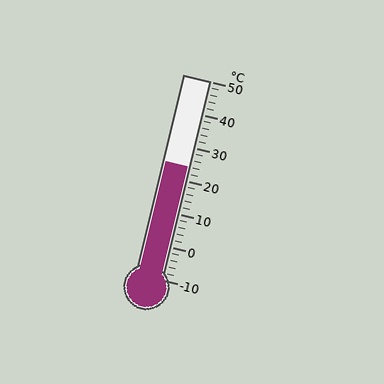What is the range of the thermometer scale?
The thermometer scale ranges from -10°C to 50°C.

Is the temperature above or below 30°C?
The temperature is below 30°C.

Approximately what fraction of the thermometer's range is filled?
The thermometer is filled to approximately 55% of its range.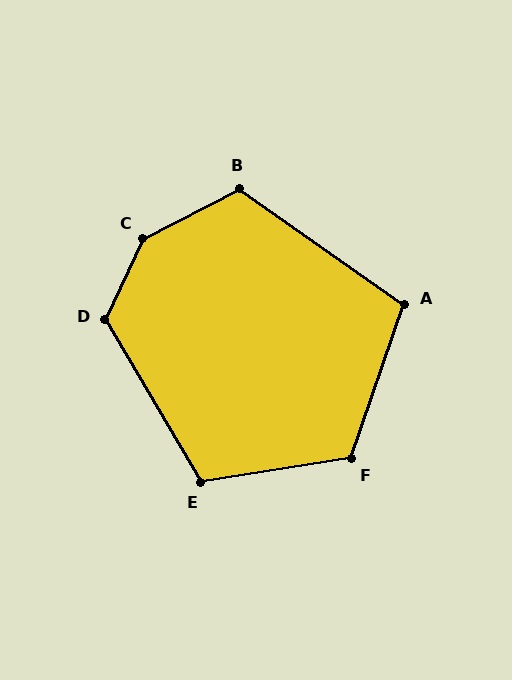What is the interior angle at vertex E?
Approximately 112 degrees (obtuse).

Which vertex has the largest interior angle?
C, at approximately 142 degrees.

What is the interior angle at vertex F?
Approximately 118 degrees (obtuse).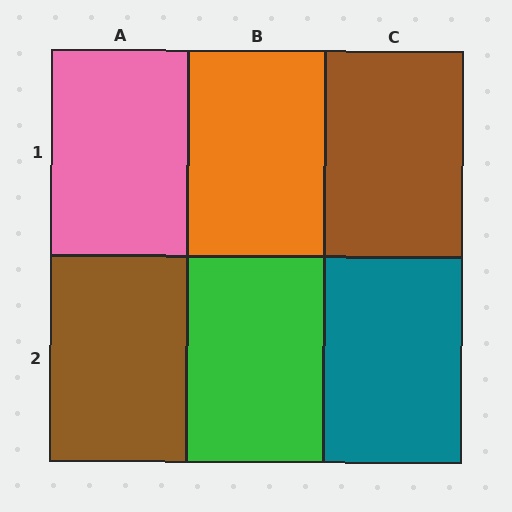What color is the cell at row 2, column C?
Teal.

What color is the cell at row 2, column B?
Green.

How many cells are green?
1 cell is green.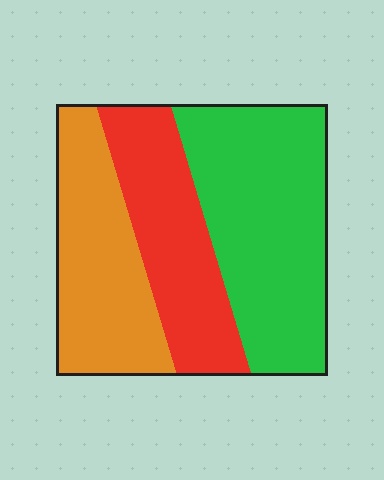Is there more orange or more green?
Green.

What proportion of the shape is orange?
Orange covers about 30% of the shape.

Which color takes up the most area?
Green, at roughly 45%.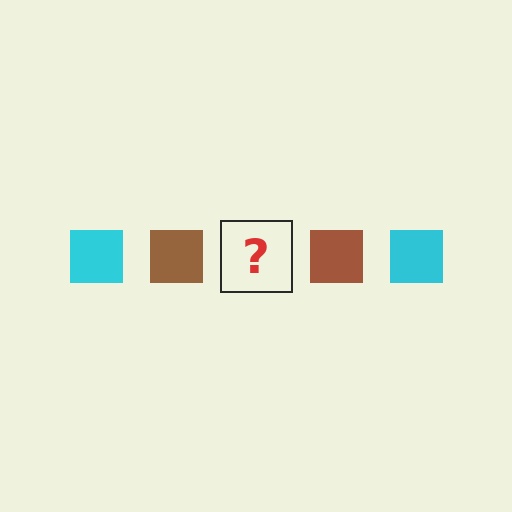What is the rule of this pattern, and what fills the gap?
The rule is that the pattern cycles through cyan, brown squares. The gap should be filled with a cyan square.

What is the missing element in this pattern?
The missing element is a cyan square.